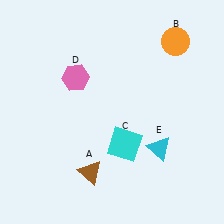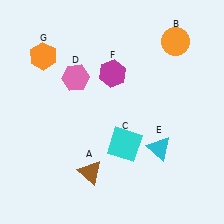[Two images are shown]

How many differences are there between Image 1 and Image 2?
There are 2 differences between the two images.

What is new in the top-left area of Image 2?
An orange hexagon (G) was added in the top-left area of Image 2.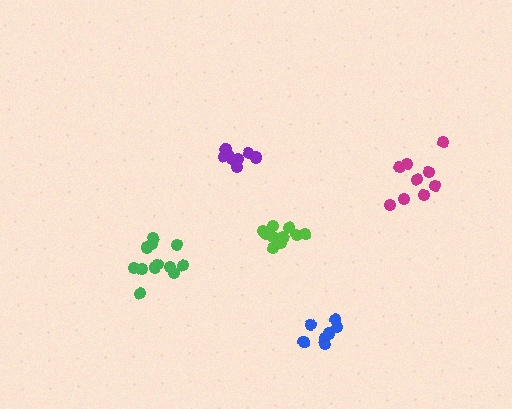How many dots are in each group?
Group 1: 8 dots, Group 2: 12 dots, Group 3: 11 dots, Group 4: 9 dots, Group 5: 7 dots (47 total).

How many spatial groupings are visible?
There are 5 spatial groupings.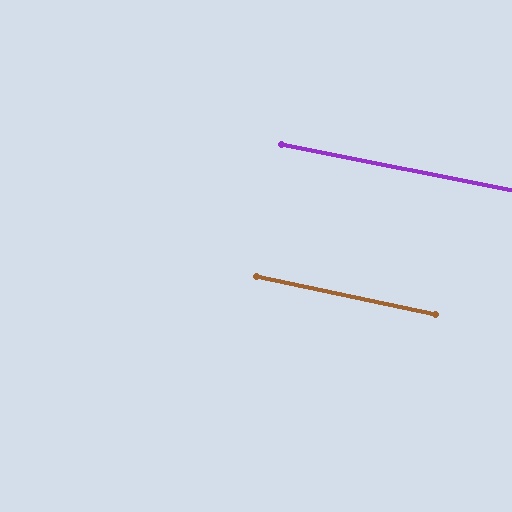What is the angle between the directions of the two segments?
Approximately 0 degrees.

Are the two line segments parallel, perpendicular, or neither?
Parallel — their directions differ by only 0.5°.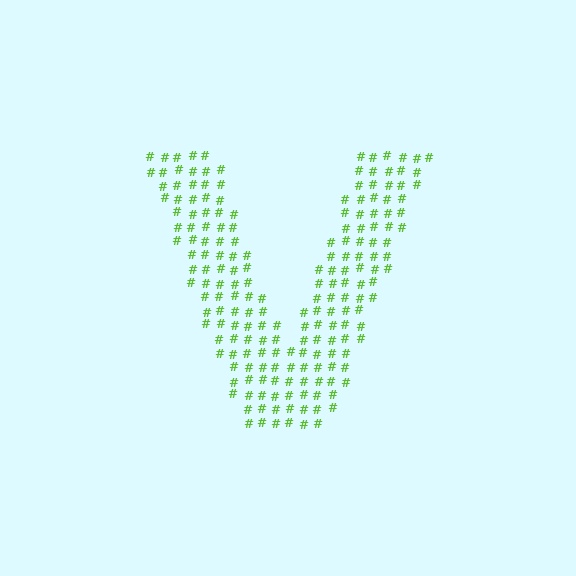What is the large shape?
The large shape is the letter V.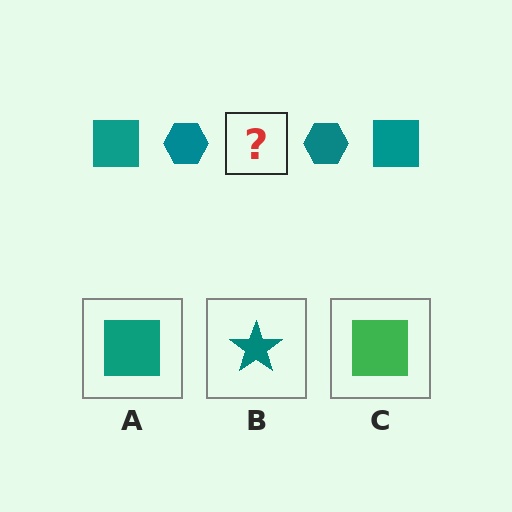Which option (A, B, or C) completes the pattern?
A.